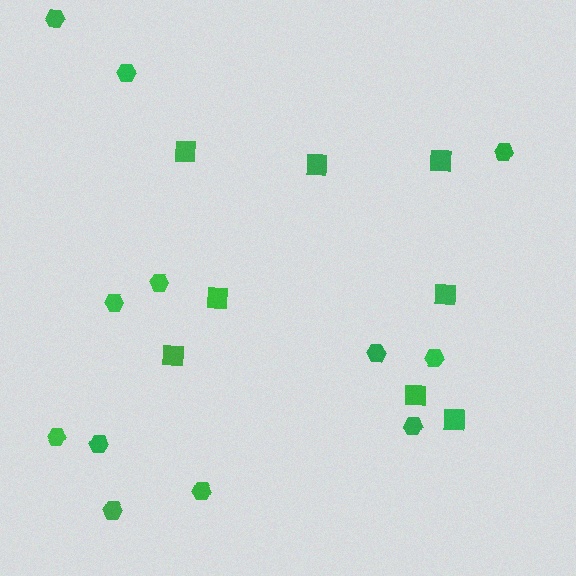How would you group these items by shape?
There are 2 groups: one group of hexagons (12) and one group of squares (8).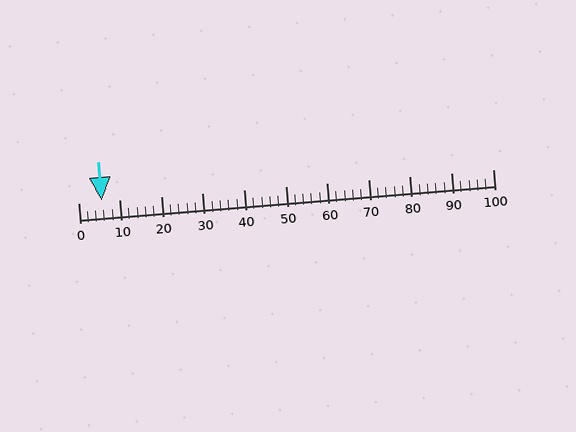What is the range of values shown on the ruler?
The ruler shows values from 0 to 100.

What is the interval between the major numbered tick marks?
The major tick marks are spaced 10 units apart.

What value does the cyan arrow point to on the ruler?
The cyan arrow points to approximately 6.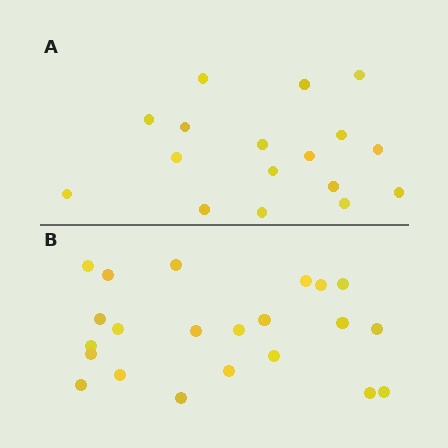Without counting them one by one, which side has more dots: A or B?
Region B (the bottom region) has more dots.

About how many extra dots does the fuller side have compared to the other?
Region B has about 5 more dots than region A.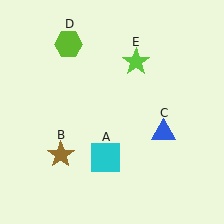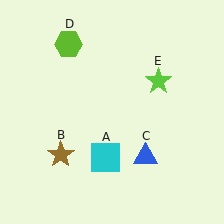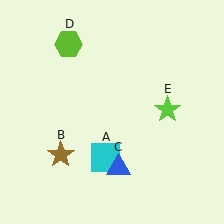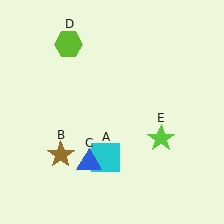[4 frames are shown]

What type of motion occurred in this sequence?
The blue triangle (object C), lime star (object E) rotated clockwise around the center of the scene.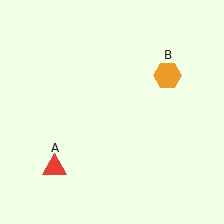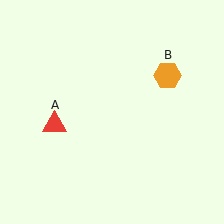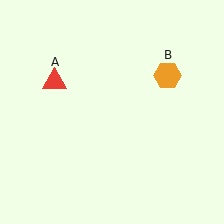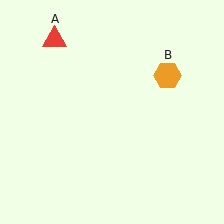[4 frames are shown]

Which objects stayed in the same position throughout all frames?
Orange hexagon (object B) remained stationary.